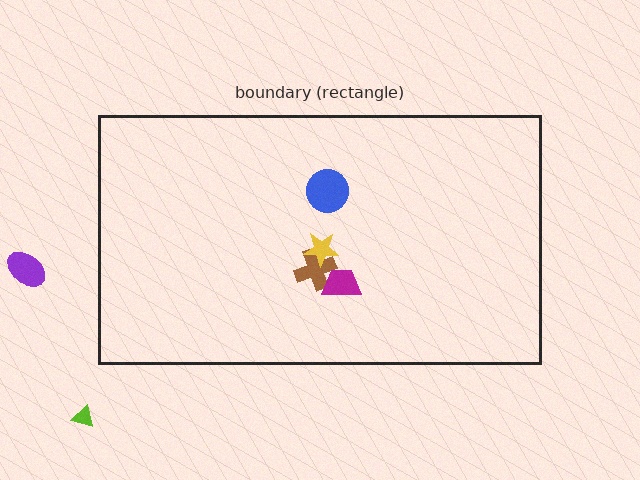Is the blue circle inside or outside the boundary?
Inside.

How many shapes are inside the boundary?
4 inside, 2 outside.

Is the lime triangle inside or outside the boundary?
Outside.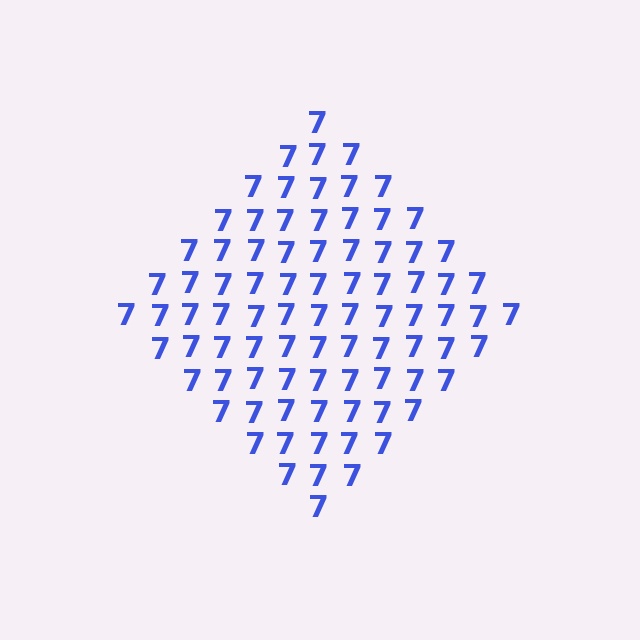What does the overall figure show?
The overall figure shows a diamond.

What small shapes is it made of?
It is made of small digit 7's.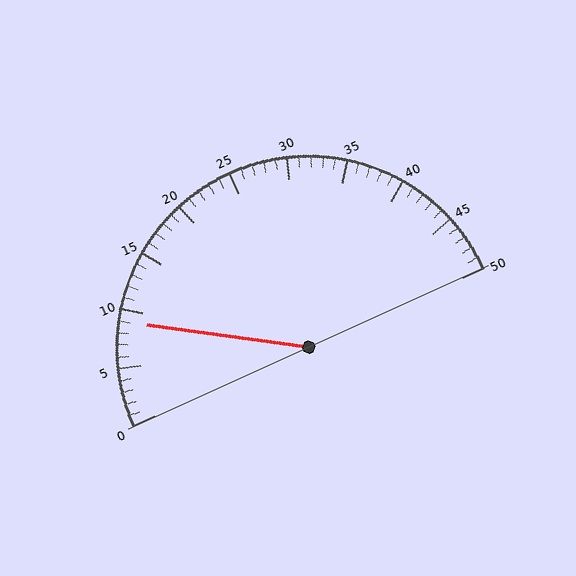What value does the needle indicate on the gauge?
The needle indicates approximately 9.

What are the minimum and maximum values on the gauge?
The gauge ranges from 0 to 50.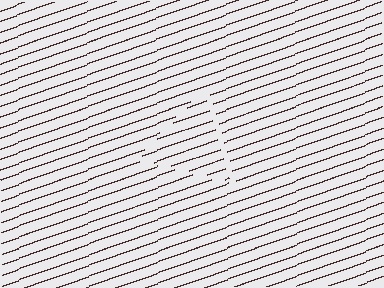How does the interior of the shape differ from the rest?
The interior of the shape contains the same grating, shifted by half a period — the contour is defined by the phase discontinuity where line-ends from the inner and outer gratings abut.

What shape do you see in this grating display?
An illusory triangle. The interior of the shape contains the same grating, shifted by half a period — the contour is defined by the phase discontinuity where line-ends from the inner and outer gratings abut.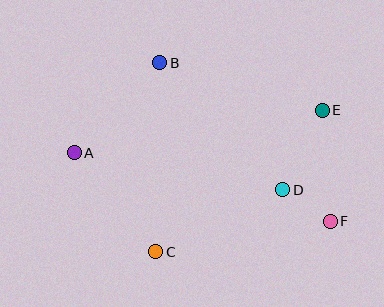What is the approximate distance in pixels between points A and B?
The distance between A and B is approximately 124 pixels.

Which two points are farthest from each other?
Points A and F are farthest from each other.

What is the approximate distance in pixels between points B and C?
The distance between B and C is approximately 189 pixels.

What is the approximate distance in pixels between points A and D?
The distance between A and D is approximately 212 pixels.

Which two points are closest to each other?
Points D and F are closest to each other.